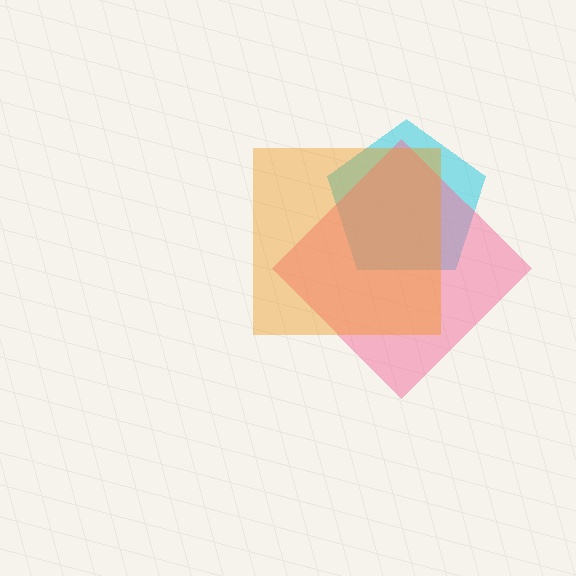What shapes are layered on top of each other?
The layered shapes are: a cyan pentagon, a pink diamond, an orange square.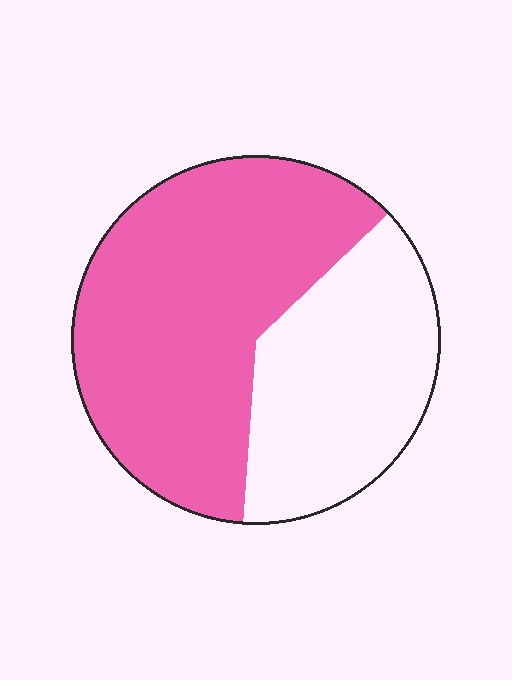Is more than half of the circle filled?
Yes.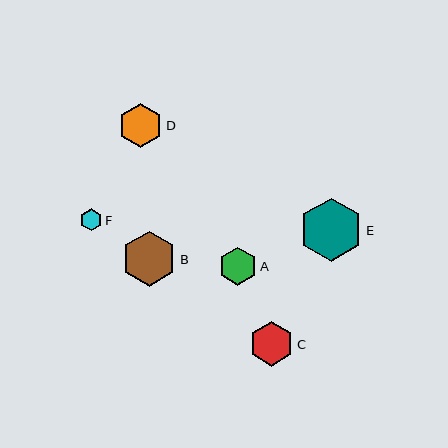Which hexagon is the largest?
Hexagon E is the largest with a size of approximately 64 pixels.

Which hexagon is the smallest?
Hexagon F is the smallest with a size of approximately 22 pixels.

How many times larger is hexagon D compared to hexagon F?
Hexagon D is approximately 2.0 times the size of hexagon F.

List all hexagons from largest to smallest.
From largest to smallest: E, B, C, D, A, F.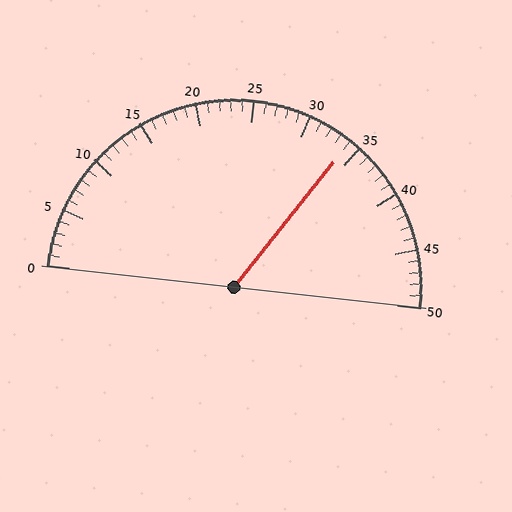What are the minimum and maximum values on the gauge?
The gauge ranges from 0 to 50.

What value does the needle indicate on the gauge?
The needle indicates approximately 34.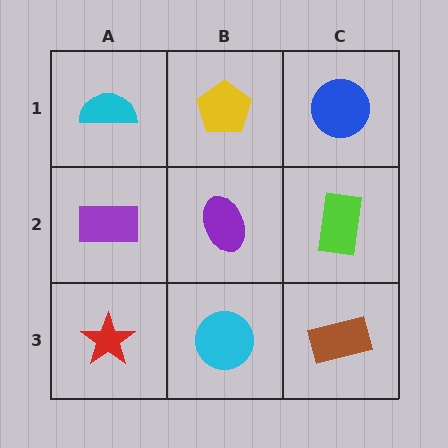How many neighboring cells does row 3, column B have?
3.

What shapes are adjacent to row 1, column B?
A purple ellipse (row 2, column B), a cyan semicircle (row 1, column A), a blue circle (row 1, column C).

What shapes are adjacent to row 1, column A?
A purple rectangle (row 2, column A), a yellow pentagon (row 1, column B).